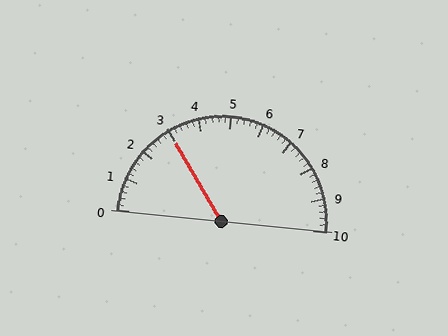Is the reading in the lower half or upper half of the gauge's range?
The reading is in the lower half of the range (0 to 10).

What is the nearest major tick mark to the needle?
The nearest major tick mark is 3.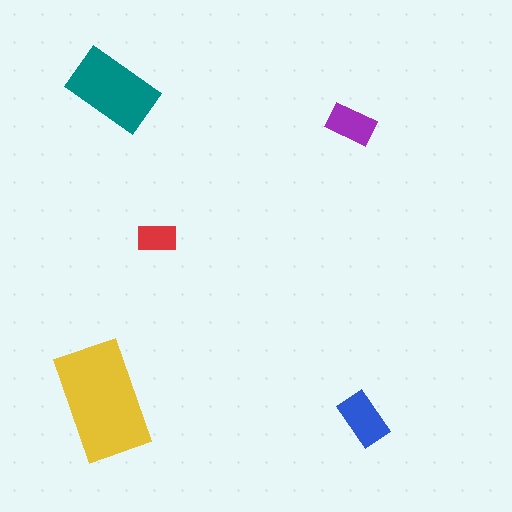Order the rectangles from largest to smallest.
the yellow one, the teal one, the blue one, the purple one, the red one.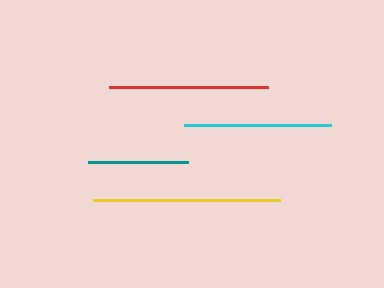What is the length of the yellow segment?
The yellow segment is approximately 186 pixels long.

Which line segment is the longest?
The yellow line is the longest at approximately 186 pixels.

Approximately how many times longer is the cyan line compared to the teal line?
The cyan line is approximately 1.5 times the length of the teal line.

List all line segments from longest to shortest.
From longest to shortest: yellow, red, cyan, teal.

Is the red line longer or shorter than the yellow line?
The yellow line is longer than the red line.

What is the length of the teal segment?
The teal segment is approximately 100 pixels long.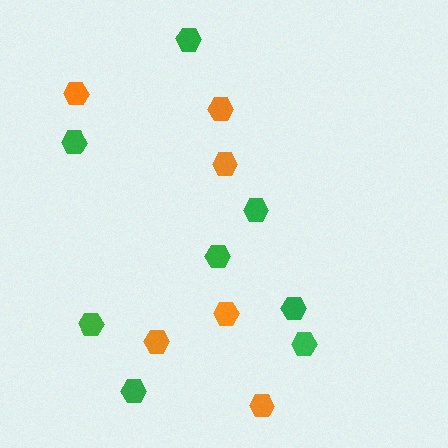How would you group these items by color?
There are 2 groups: one group of green hexagons (8) and one group of orange hexagons (6).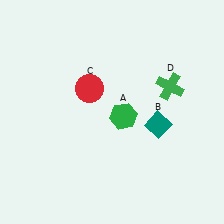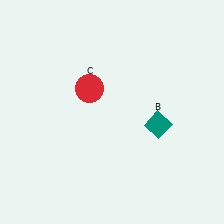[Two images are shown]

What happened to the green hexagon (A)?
The green hexagon (A) was removed in Image 2. It was in the bottom-right area of Image 1.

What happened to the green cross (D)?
The green cross (D) was removed in Image 2. It was in the top-right area of Image 1.